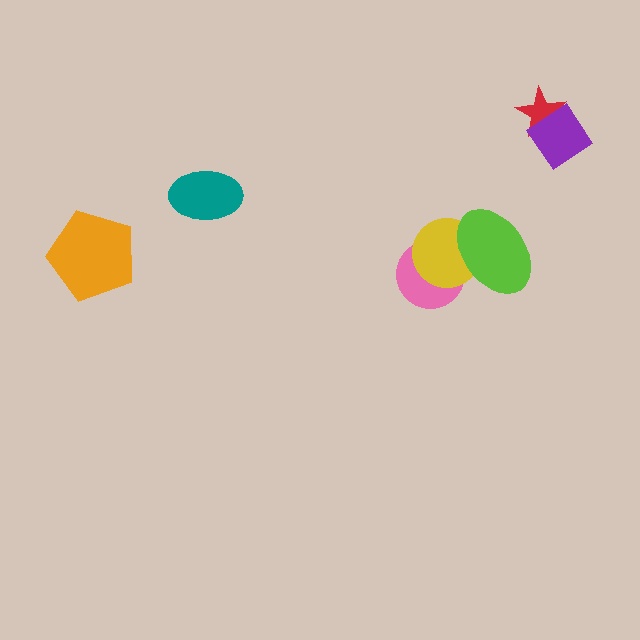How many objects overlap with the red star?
1 object overlaps with the red star.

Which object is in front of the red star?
The purple diamond is in front of the red star.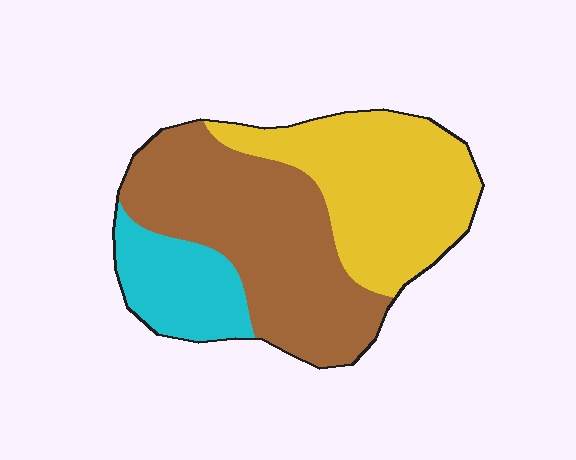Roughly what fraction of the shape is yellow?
Yellow covers roughly 35% of the shape.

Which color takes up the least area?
Cyan, at roughly 15%.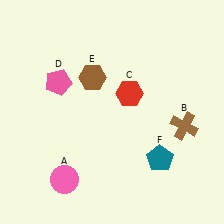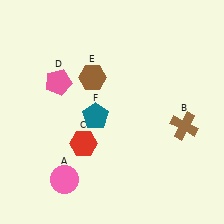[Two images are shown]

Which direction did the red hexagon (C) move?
The red hexagon (C) moved down.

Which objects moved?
The objects that moved are: the red hexagon (C), the teal pentagon (F).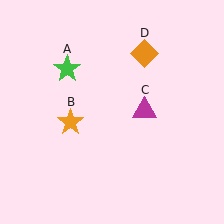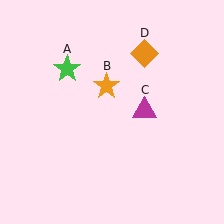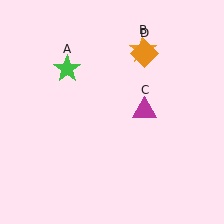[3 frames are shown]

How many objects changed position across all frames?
1 object changed position: orange star (object B).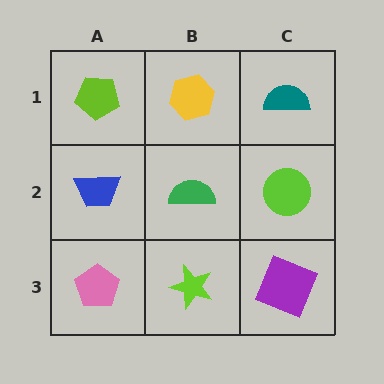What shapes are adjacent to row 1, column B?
A green semicircle (row 2, column B), a lime pentagon (row 1, column A), a teal semicircle (row 1, column C).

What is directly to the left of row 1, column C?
A yellow hexagon.